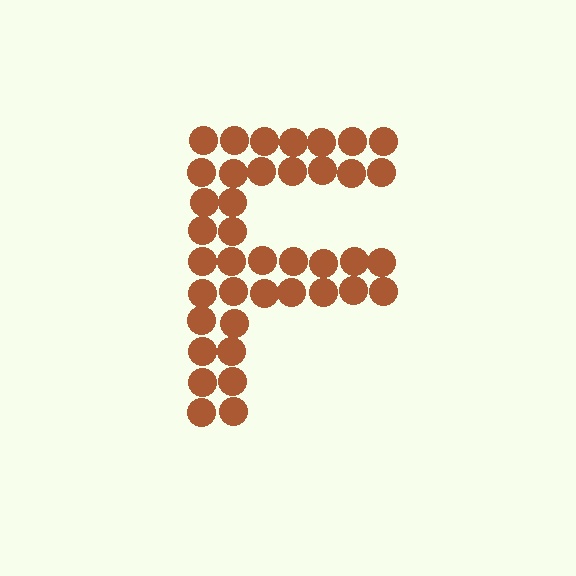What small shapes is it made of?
It is made of small circles.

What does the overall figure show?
The overall figure shows the letter F.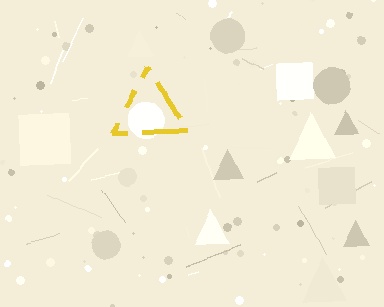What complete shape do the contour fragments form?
The contour fragments form a triangle.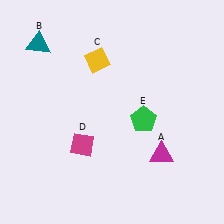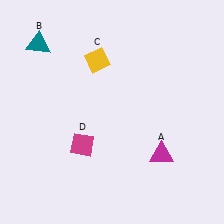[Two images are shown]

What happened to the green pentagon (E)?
The green pentagon (E) was removed in Image 2. It was in the bottom-right area of Image 1.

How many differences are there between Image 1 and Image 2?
There is 1 difference between the two images.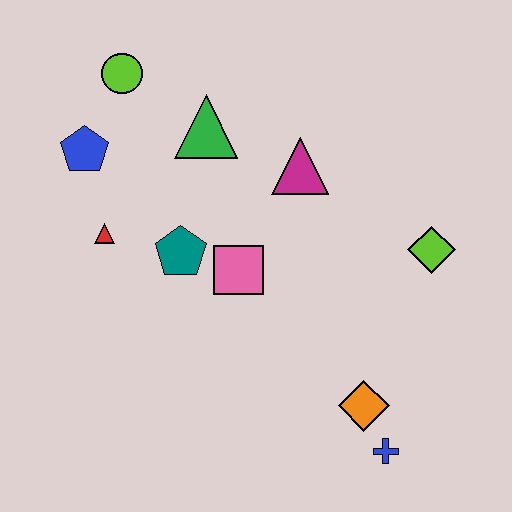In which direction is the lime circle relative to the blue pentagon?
The lime circle is above the blue pentagon.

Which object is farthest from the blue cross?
The lime circle is farthest from the blue cross.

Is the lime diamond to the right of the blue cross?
Yes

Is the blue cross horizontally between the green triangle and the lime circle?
No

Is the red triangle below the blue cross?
No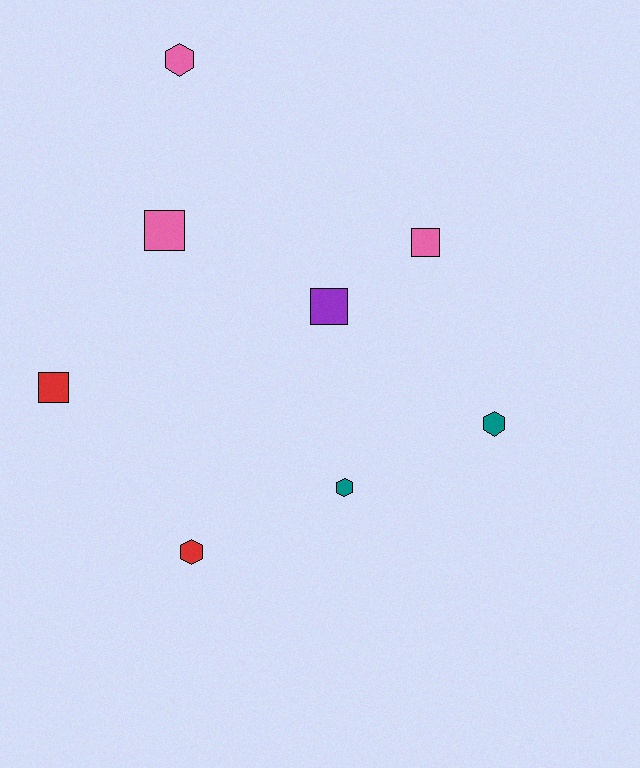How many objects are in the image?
There are 8 objects.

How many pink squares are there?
There are 2 pink squares.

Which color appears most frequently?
Pink, with 3 objects.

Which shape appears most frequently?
Hexagon, with 4 objects.